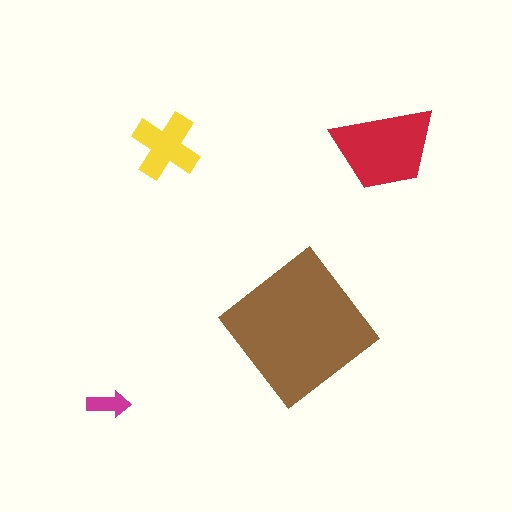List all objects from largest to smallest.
The brown diamond, the red trapezoid, the yellow cross, the magenta arrow.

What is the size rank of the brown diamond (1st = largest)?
1st.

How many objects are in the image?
There are 4 objects in the image.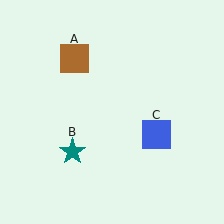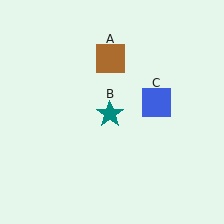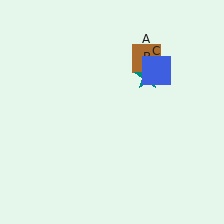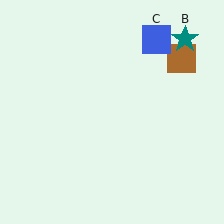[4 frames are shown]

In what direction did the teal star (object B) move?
The teal star (object B) moved up and to the right.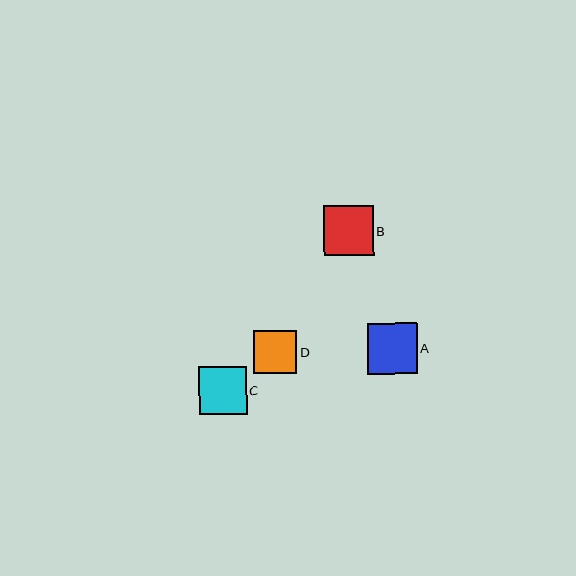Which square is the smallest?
Square D is the smallest with a size of approximately 44 pixels.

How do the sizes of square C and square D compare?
Square C and square D are approximately the same size.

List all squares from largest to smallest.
From largest to smallest: A, B, C, D.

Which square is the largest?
Square A is the largest with a size of approximately 50 pixels.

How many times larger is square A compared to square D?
Square A is approximately 1.1 times the size of square D.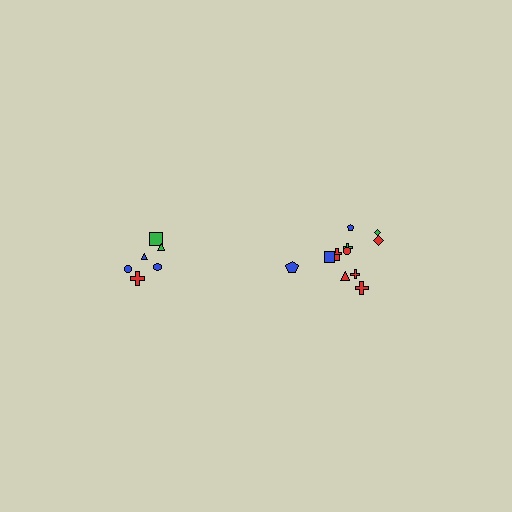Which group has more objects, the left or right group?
The right group.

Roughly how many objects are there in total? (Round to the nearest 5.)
Roughly 20 objects in total.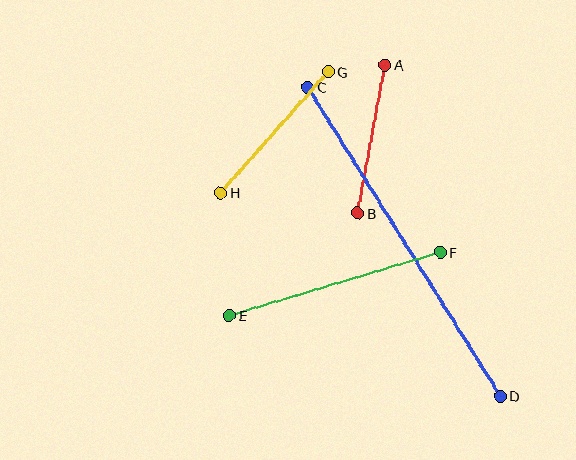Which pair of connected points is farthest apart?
Points C and D are farthest apart.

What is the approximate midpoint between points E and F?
The midpoint is at approximately (335, 284) pixels.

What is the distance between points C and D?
The distance is approximately 364 pixels.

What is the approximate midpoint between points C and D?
The midpoint is at approximately (404, 242) pixels.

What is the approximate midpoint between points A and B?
The midpoint is at approximately (371, 139) pixels.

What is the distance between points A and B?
The distance is approximately 151 pixels.